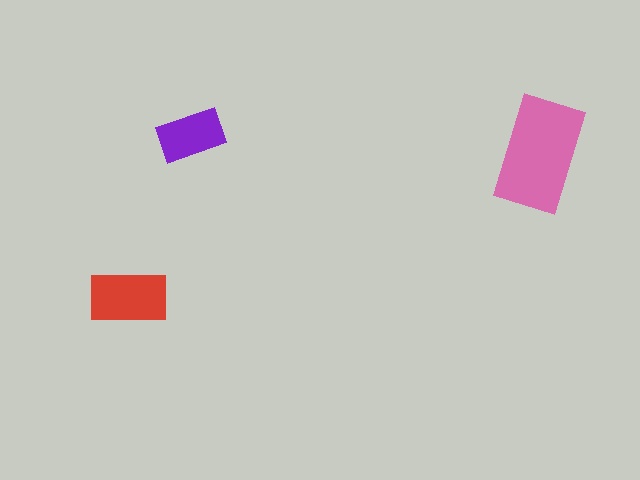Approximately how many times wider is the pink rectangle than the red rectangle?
About 1.5 times wider.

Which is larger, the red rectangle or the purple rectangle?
The red one.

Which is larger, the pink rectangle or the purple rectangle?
The pink one.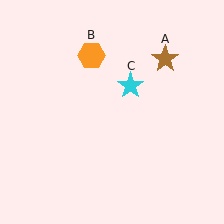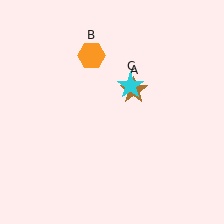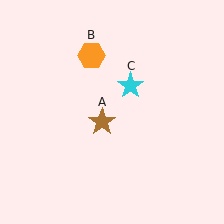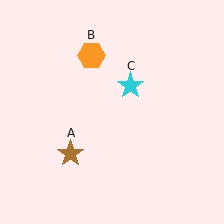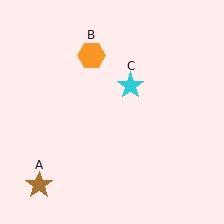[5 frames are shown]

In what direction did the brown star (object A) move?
The brown star (object A) moved down and to the left.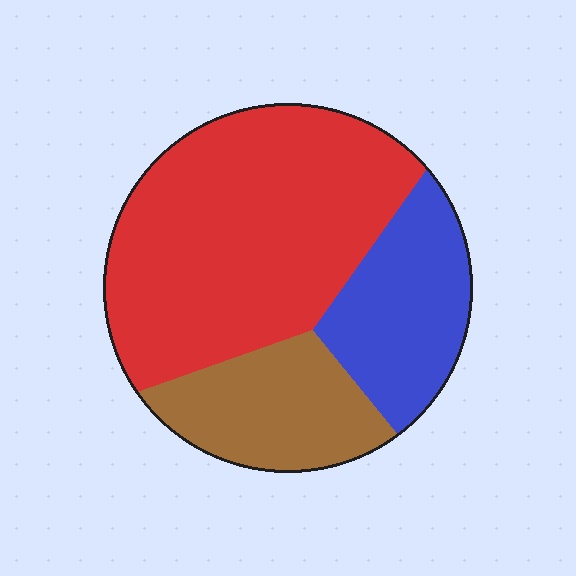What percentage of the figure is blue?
Blue covers 22% of the figure.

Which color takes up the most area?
Red, at roughly 55%.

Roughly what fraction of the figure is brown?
Brown takes up between a sixth and a third of the figure.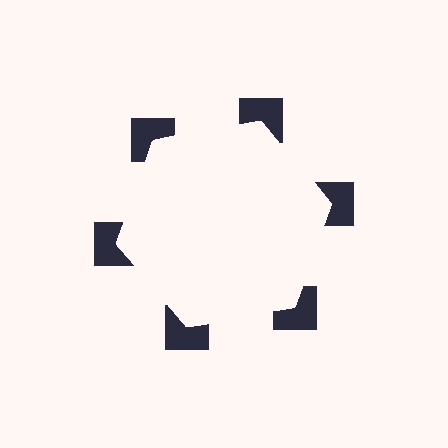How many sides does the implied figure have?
6 sides.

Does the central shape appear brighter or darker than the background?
It typically appears slightly brighter than the background, even though no actual brightness change is drawn.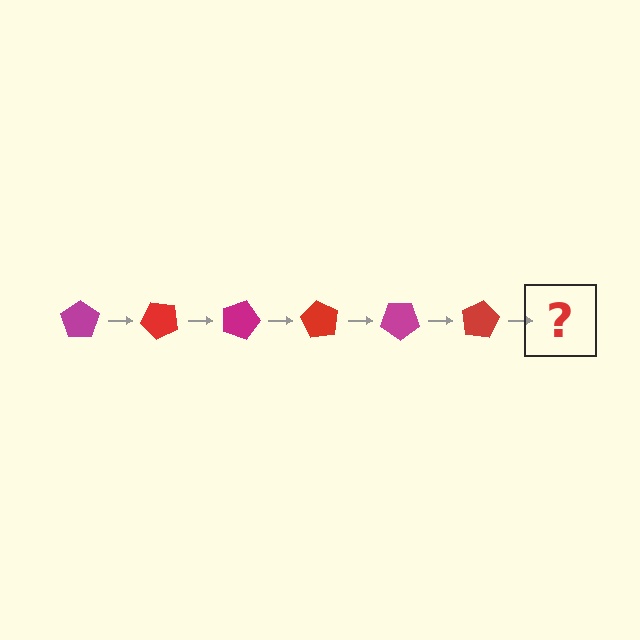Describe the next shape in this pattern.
It should be a magenta pentagon, rotated 270 degrees from the start.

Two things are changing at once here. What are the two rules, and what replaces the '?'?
The two rules are that it rotates 45 degrees each step and the color cycles through magenta and red. The '?' should be a magenta pentagon, rotated 270 degrees from the start.